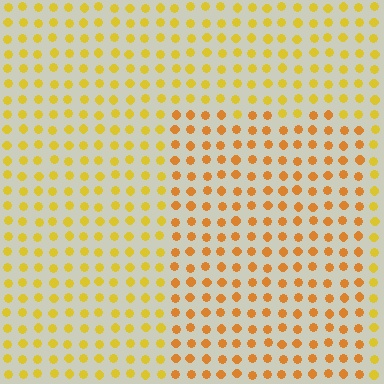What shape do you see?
I see a rectangle.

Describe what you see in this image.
The image is filled with small yellow elements in a uniform arrangement. A rectangle-shaped region is visible where the elements are tinted to a slightly different hue, forming a subtle color boundary.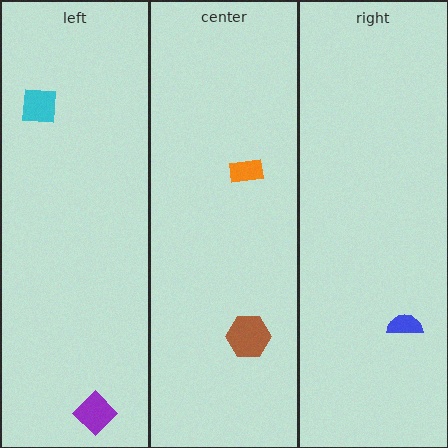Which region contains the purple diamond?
The left region.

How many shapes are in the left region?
2.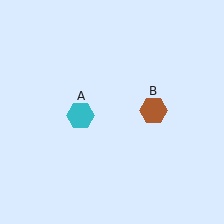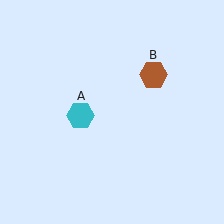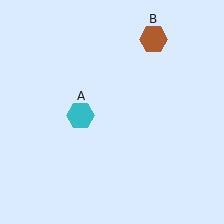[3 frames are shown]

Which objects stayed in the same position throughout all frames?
Cyan hexagon (object A) remained stationary.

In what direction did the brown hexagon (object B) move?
The brown hexagon (object B) moved up.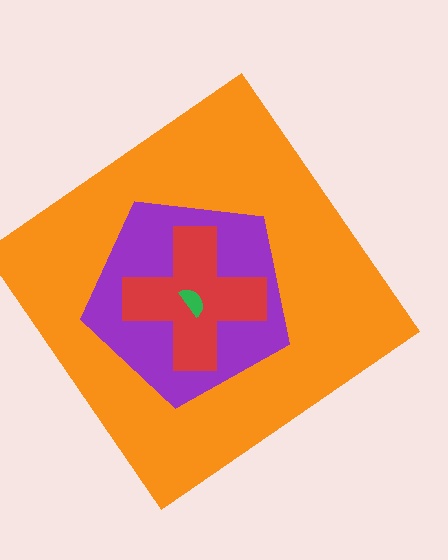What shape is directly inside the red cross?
The green semicircle.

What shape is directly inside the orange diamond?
The purple pentagon.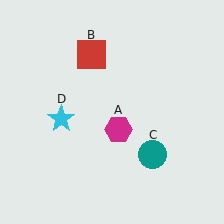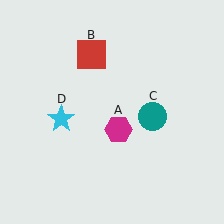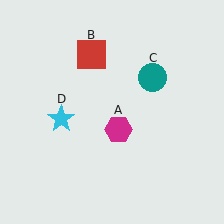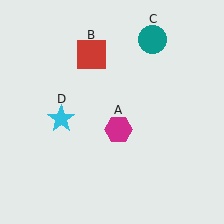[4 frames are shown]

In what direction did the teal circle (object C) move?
The teal circle (object C) moved up.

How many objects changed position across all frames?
1 object changed position: teal circle (object C).